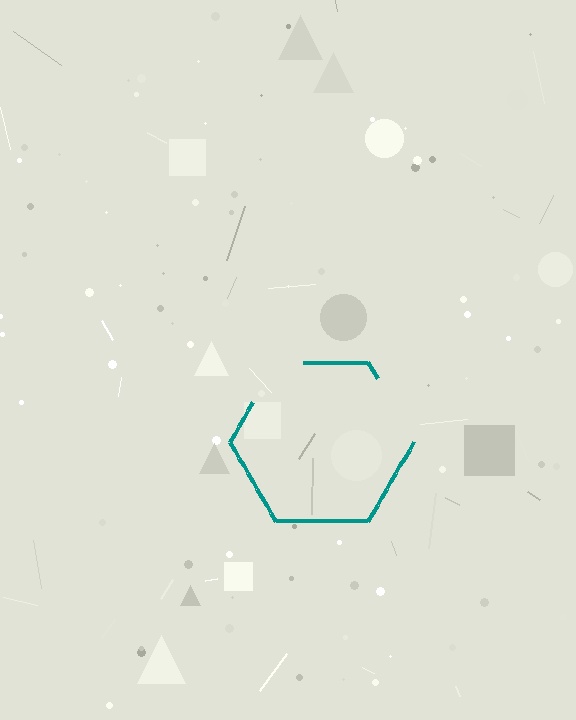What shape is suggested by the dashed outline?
The dashed outline suggests a hexagon.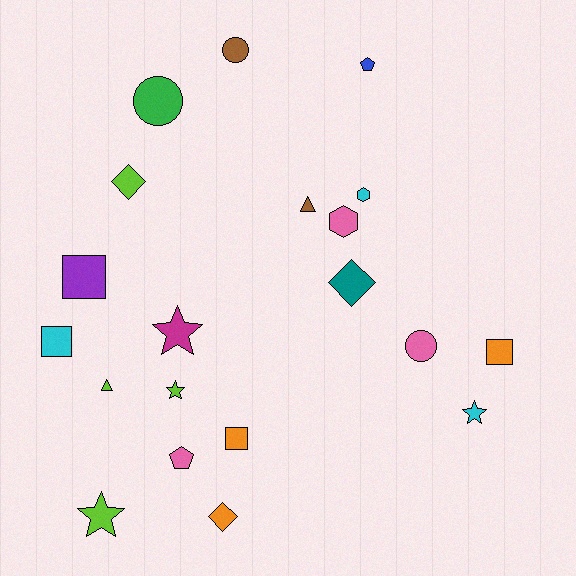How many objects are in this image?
There are 20 objects.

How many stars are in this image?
There are 4 stars.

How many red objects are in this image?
There are no red objects.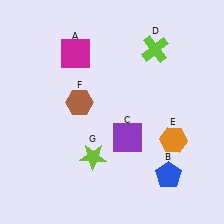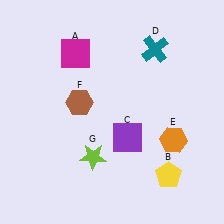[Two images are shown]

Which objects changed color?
B changed from blue to yellow. D changed from lime to teal.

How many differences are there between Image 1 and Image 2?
There are 2 differences between the two images.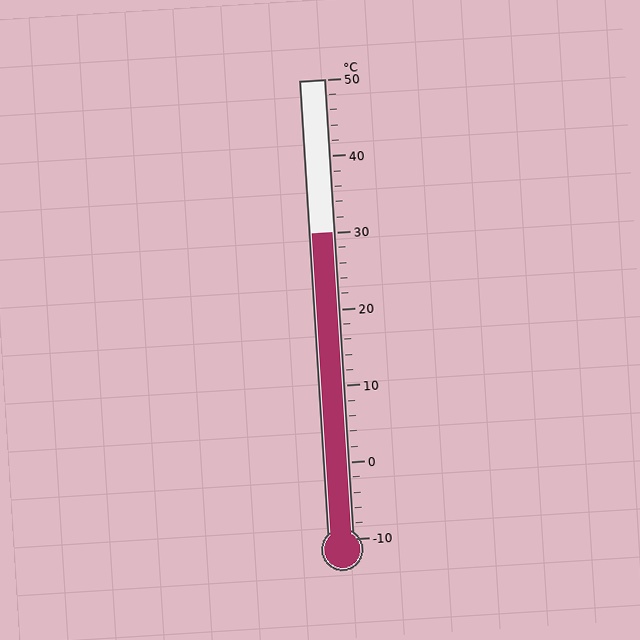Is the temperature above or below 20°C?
The temperature is above 20°C.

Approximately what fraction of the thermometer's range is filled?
The thermometer is filled to approximately 65% of its range.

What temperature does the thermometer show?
The thermometer shows approximately 30°C.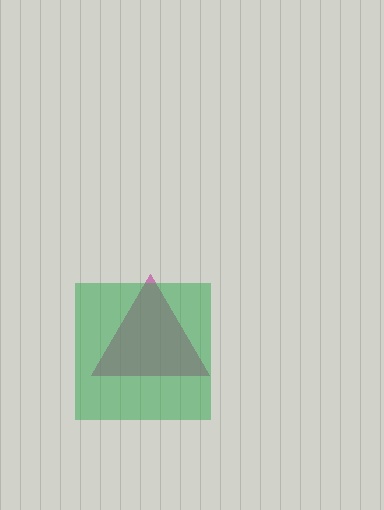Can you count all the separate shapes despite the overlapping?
Yes, there are 2 separate shapes.